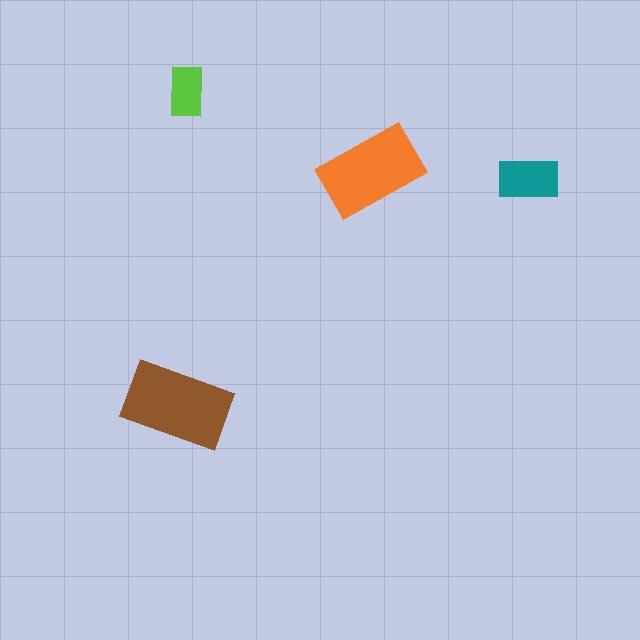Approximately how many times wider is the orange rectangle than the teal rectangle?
About 1.5 times wider.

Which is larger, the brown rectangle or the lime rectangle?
The brown one.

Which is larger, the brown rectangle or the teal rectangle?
The brown one.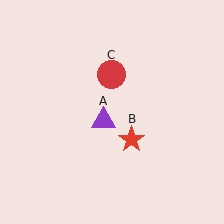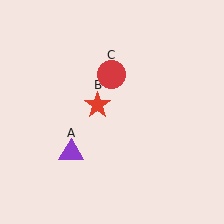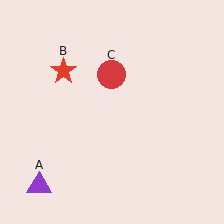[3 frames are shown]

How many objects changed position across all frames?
2 objects changed position: purple triangle (object A), red star (object B).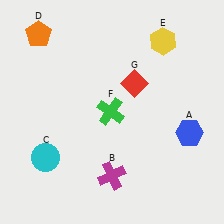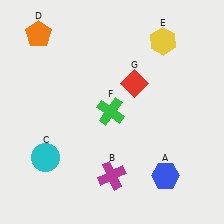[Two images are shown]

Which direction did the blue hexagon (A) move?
The blue hexagon (A) moved down.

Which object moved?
The blue hexagon (A) moved down.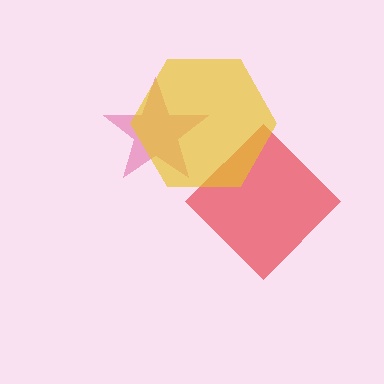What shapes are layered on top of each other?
The layered shapes are: a red diamond, a magenta star, a yellow hexagon.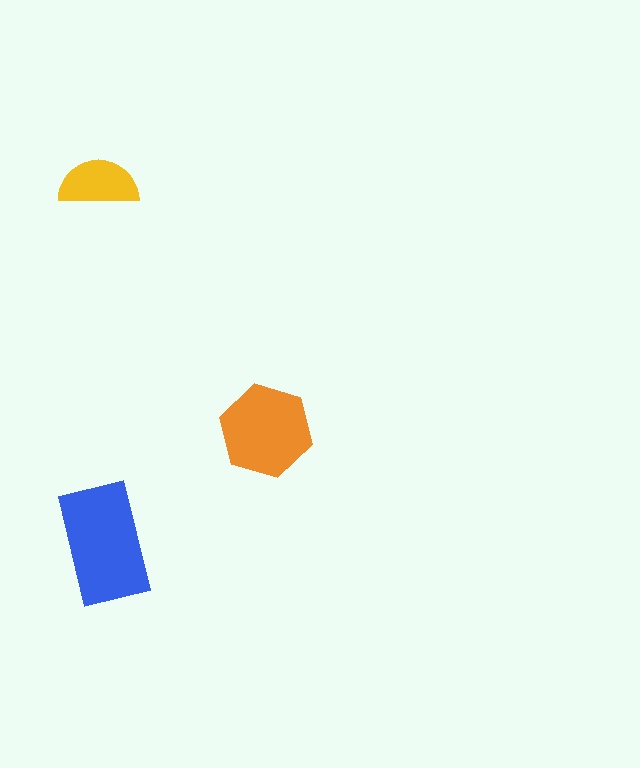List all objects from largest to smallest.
The blue rectangle, the orange hexagon, the yellow semicircle.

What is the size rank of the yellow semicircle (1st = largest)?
3rd.